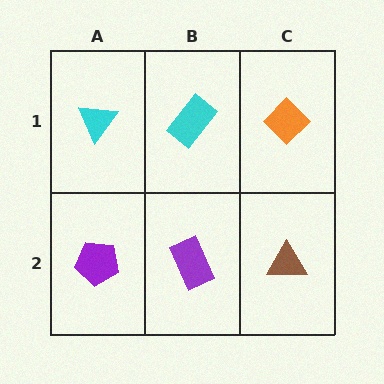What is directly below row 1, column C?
A brown triangle.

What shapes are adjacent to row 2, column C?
An orange diamond (row 1, column C), a purple rectangle (row 2, column B).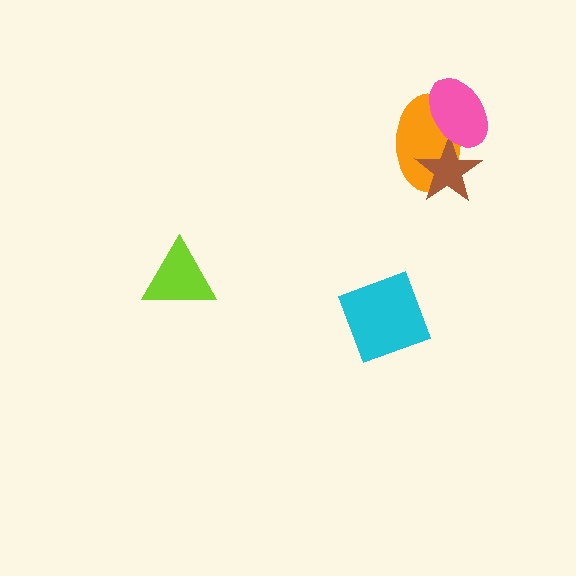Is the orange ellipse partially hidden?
Yes, it is partially covered by another shape.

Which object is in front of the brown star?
The pink ellipse is in front of the brown star.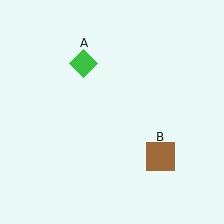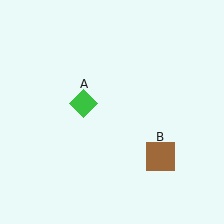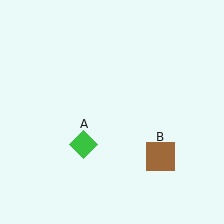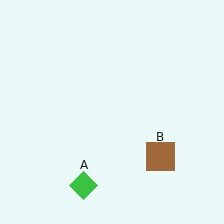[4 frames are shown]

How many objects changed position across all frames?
1 object changed position: green diamond (object A).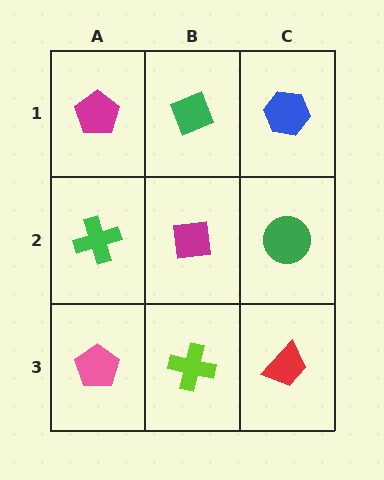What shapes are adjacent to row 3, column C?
A green circle (row 2, column C), a lime cross (row 3, column B).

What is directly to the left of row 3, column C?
A lime cross.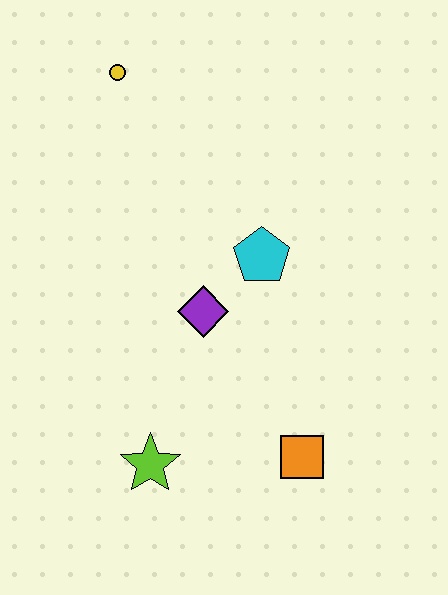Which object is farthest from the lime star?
The yellow circle is farthest from the lime star.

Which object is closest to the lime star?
The orange square is closest to the lime star.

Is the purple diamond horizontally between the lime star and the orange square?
Yes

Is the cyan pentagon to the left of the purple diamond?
No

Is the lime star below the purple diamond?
Yes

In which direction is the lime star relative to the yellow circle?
The lime star is below the yellow circle.